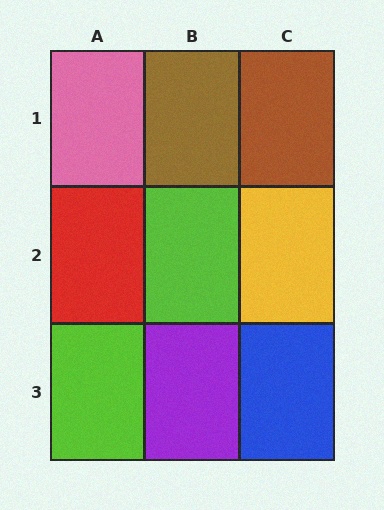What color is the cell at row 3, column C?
Blue.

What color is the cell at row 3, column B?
Purple.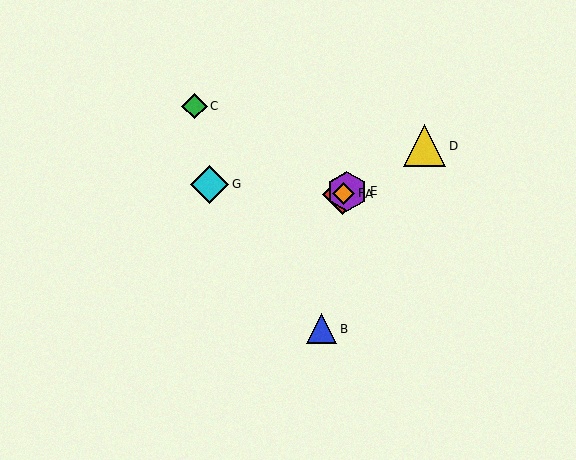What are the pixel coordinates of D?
Object D is at (425, 146).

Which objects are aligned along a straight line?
Objects A, D, E, F are aligned along a straight line.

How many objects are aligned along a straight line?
4 objects (A, D, E, F) are aligned along a straight line.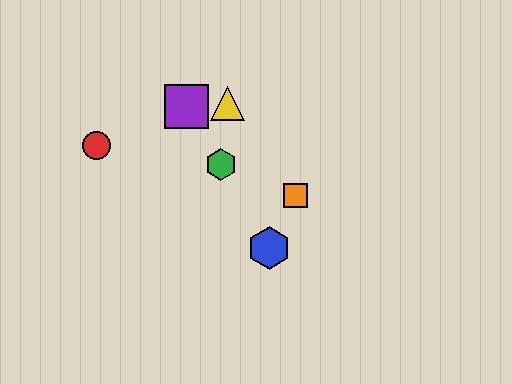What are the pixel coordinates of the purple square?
The purple square is at (187, 106).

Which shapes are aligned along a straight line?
The blue hexagon, the green hexagon, the purple square are aligned along a straight line.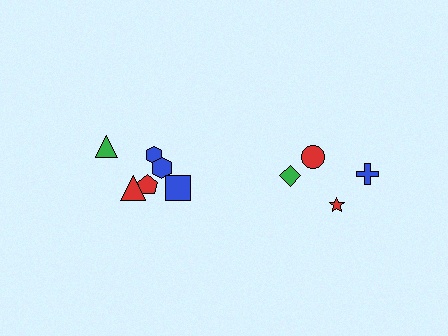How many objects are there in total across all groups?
There are 10 objects.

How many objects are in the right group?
There are 4 objects.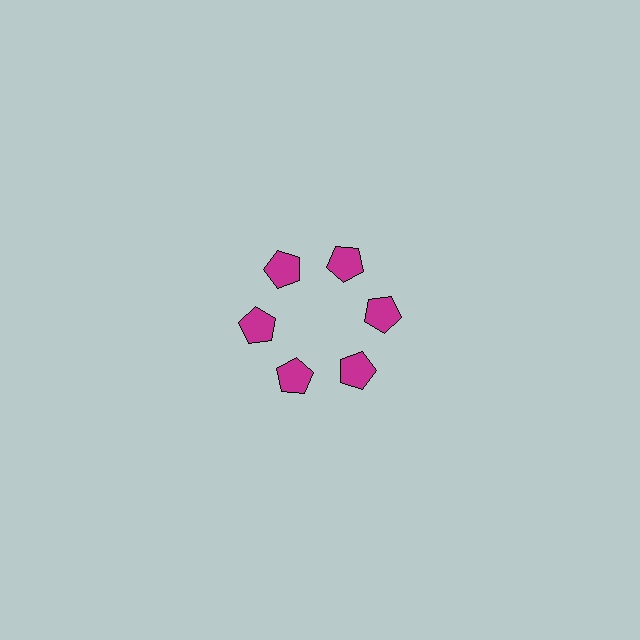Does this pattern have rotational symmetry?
Yes, this pattern has 6-fold rotational symmetry. It looks the same after rotating 60 degrees around the center.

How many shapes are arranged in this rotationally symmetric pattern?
There are 6 shapes, arranged in 6 groups of 1.